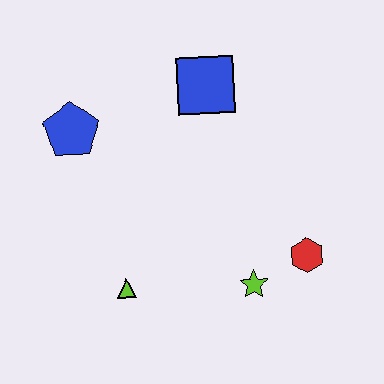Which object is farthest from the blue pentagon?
The red hexagon is farthest from the blue pentagon.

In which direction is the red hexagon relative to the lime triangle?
The red hexagon is to the right of the lime triangle.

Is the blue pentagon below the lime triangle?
No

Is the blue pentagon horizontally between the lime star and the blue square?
No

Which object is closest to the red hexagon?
The lime star is closest to the red hexagon.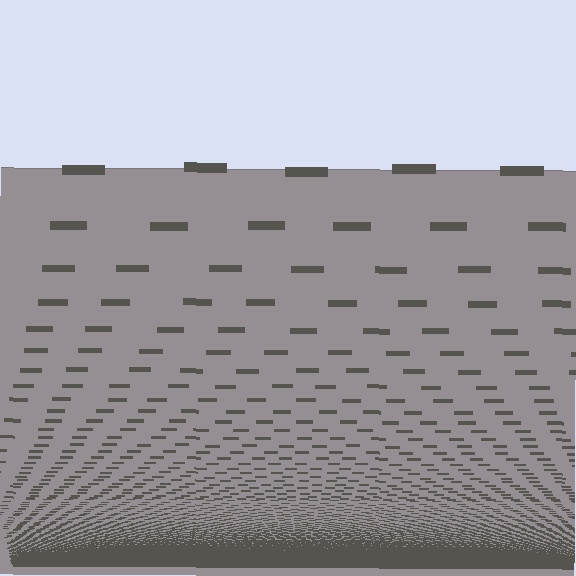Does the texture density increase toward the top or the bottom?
Density increases toward the bottom.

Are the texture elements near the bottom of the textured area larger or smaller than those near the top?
Smaller. The gradient is inverted — elements near the bottom are smaller and denser.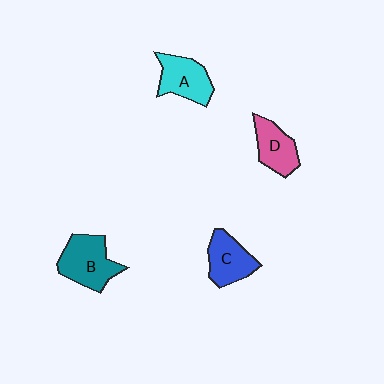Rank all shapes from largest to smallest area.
From largest to smallest: B (teal), A (cyan), C (blue), D (pink).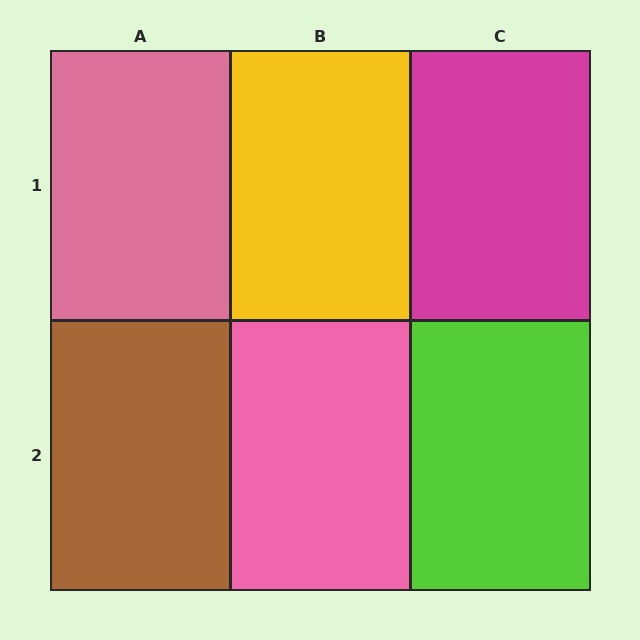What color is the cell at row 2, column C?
Lime.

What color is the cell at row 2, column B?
Pink.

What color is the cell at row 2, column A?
Brown.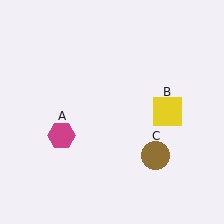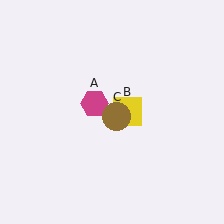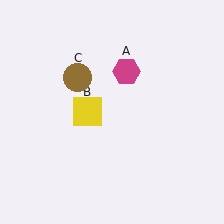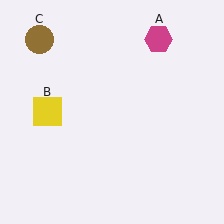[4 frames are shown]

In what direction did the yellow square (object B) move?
The yellow square (object B) moved left.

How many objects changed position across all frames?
3 objects changed position: magenta hexagon (object A), yellow square (object B), brown circle (object C).